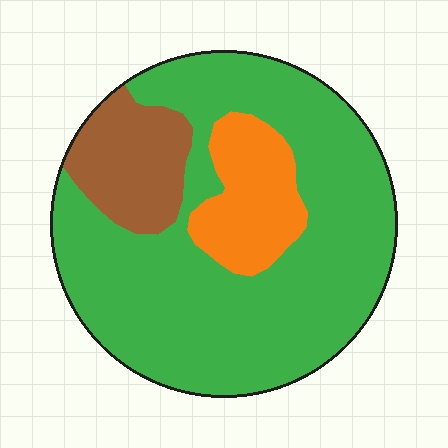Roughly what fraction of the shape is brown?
Brown covers roughly 15% of the shape.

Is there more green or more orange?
Green.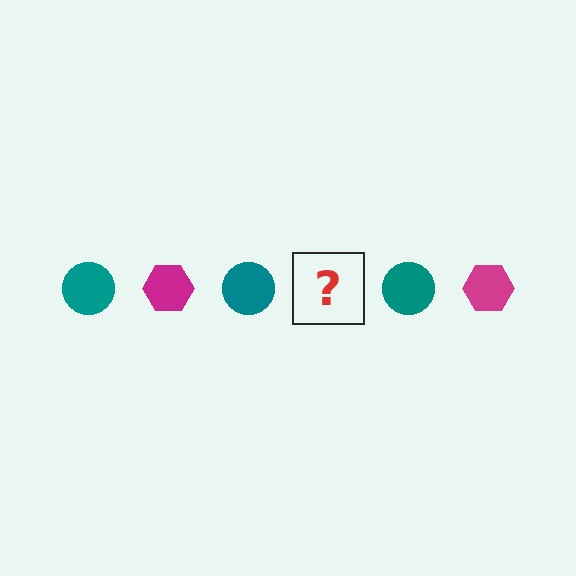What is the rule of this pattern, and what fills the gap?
The rule is that the pattern alternates between teal circle and magenta hexagon. The gap should be filled with a magenta hexagon.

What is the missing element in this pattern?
The missing element is a magenta hexagon.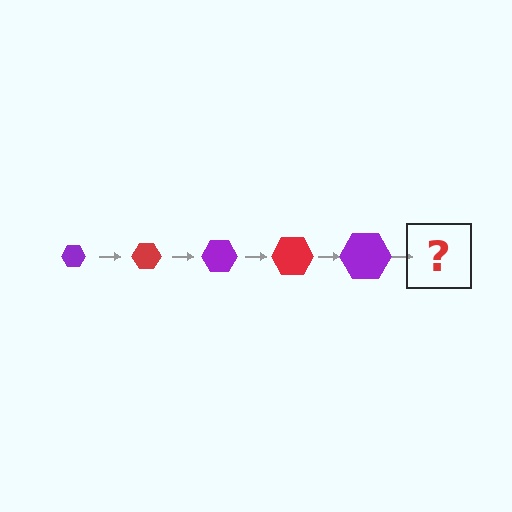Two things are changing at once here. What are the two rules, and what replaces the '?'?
The two rules are that the hexagon grows larger each step and the color cycles through purple and red. The '?' should be a red hexagon, larger than the previous one.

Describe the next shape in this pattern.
It should be a red hexagon, larger than the previous one.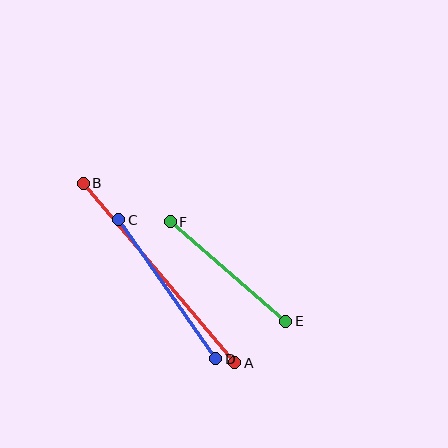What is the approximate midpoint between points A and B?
The midpoint is at approximately (159, 273) pixels.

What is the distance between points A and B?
The distance is approximately 235 pixels.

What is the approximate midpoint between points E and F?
The midpoint is at approximately (228, 272) pixels.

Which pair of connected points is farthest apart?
Points A and B are farthest apart.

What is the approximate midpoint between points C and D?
The midpoint is at approximately (167, 289) pixels.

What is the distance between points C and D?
The distance is approximately 170 pixels.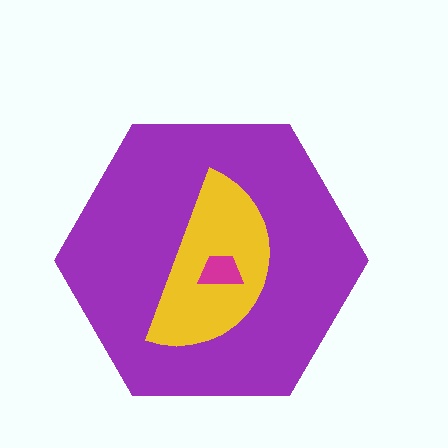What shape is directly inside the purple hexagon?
The yellow semicircle.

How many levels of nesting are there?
3.